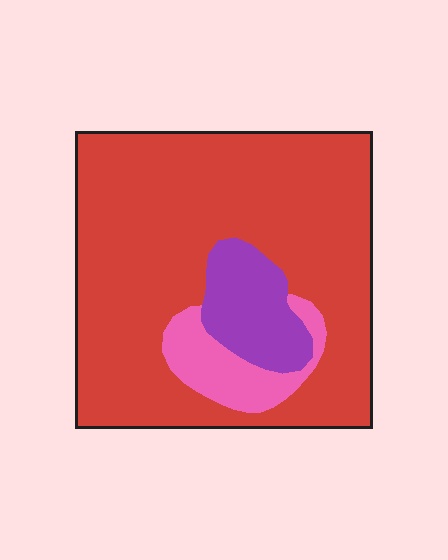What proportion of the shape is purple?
Purple covers around 10% of the shape.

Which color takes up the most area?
Red, at roughly 80%.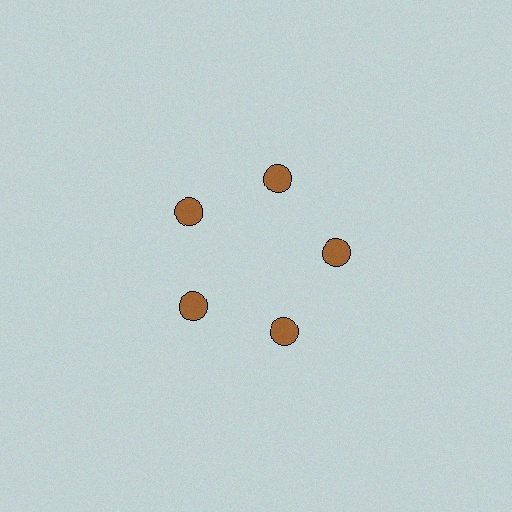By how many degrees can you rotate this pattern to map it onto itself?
The pattern maps onto itself every 72 degrees of rotation.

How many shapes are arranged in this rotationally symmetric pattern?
There are 5 shapes, arranged in 5 groups of 1.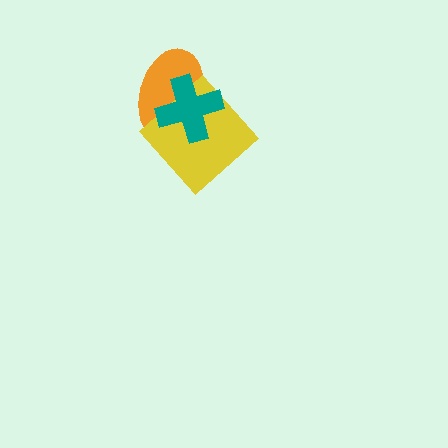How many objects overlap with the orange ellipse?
2 objects overlap with the orange ellipse.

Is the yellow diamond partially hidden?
Yes, it is partially covered by another shape.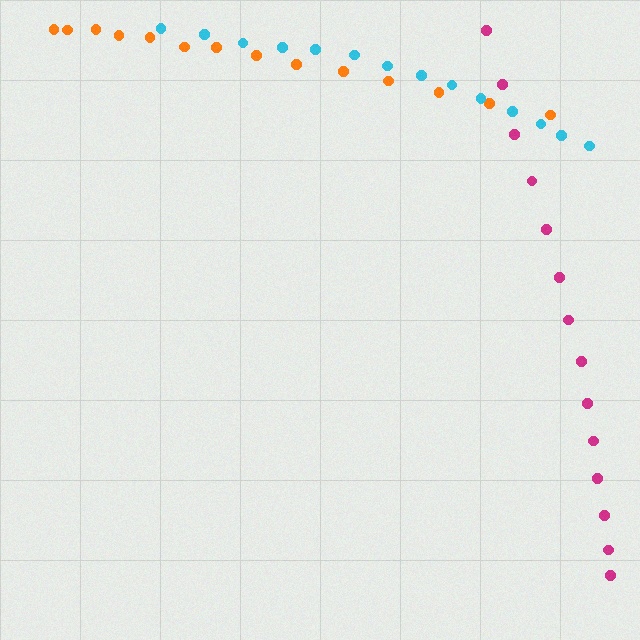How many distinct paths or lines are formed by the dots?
There are 3 distinct paths.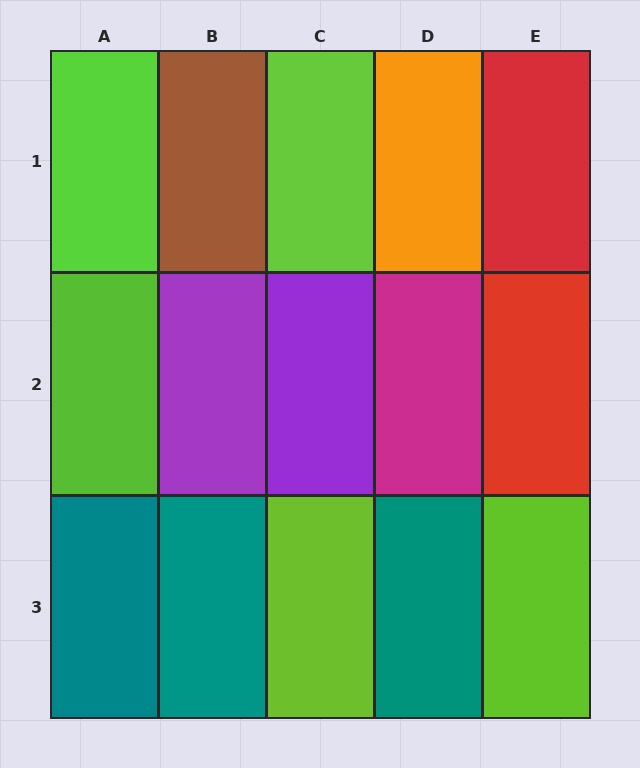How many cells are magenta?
1 cell is magenta.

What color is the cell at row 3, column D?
Teal.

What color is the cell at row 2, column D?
Magenta.